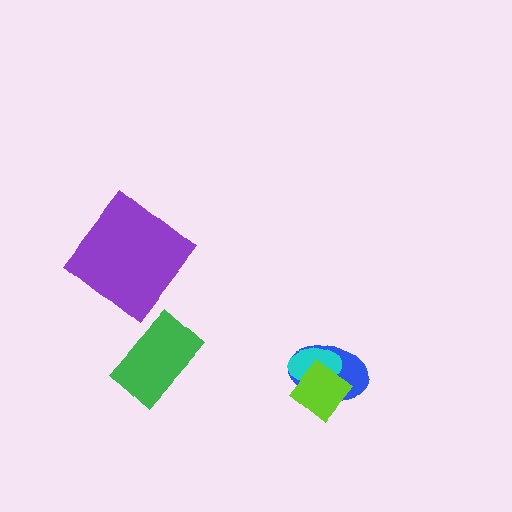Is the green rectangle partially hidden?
No, no other shape covers it.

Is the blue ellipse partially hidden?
Yes, it is partially covered by another shape.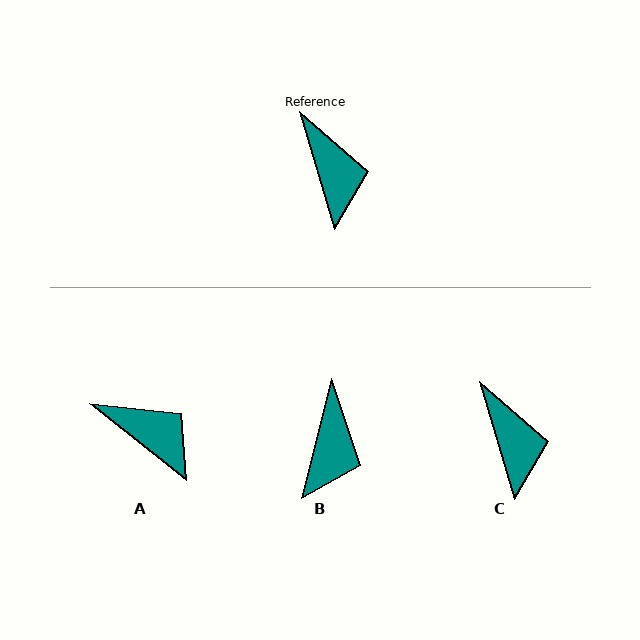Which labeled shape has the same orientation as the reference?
C.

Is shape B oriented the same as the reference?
No, it is off by about 31 degrees.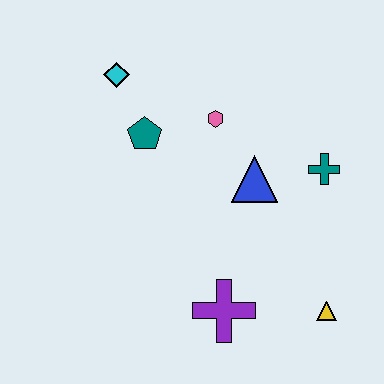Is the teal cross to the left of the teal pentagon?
No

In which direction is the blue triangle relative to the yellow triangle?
The blue triangle is above the yellow triangle.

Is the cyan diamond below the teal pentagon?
No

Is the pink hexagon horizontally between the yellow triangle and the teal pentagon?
Yes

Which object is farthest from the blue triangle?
The cyan diamond is farthest from the blue triangle.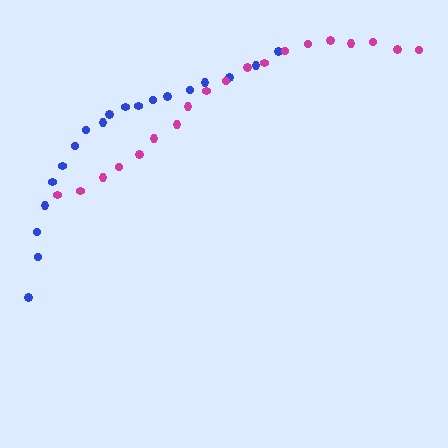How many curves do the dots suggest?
There are 2 distinct paths.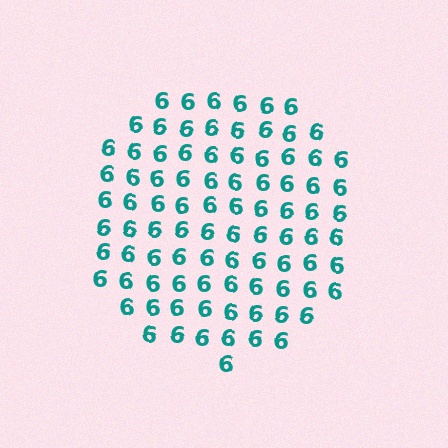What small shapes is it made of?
It is made of small digit 6's.